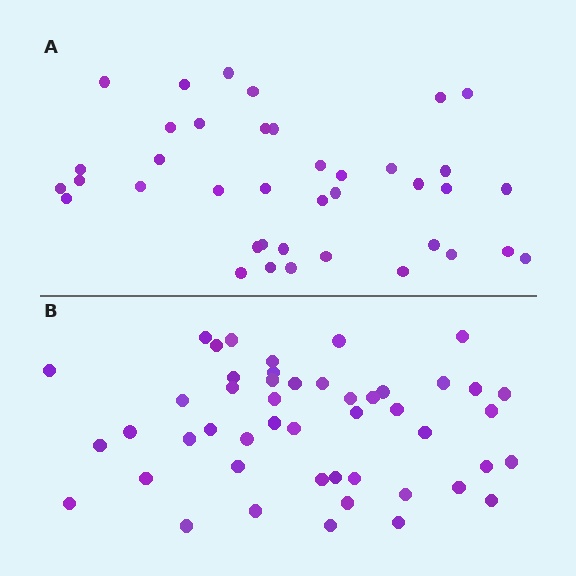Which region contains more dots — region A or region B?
Region B (the bottom region) has more dots.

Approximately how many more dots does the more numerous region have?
Region B has roughly 8 or so more dots than region A.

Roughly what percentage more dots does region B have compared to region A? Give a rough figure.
About 25% more.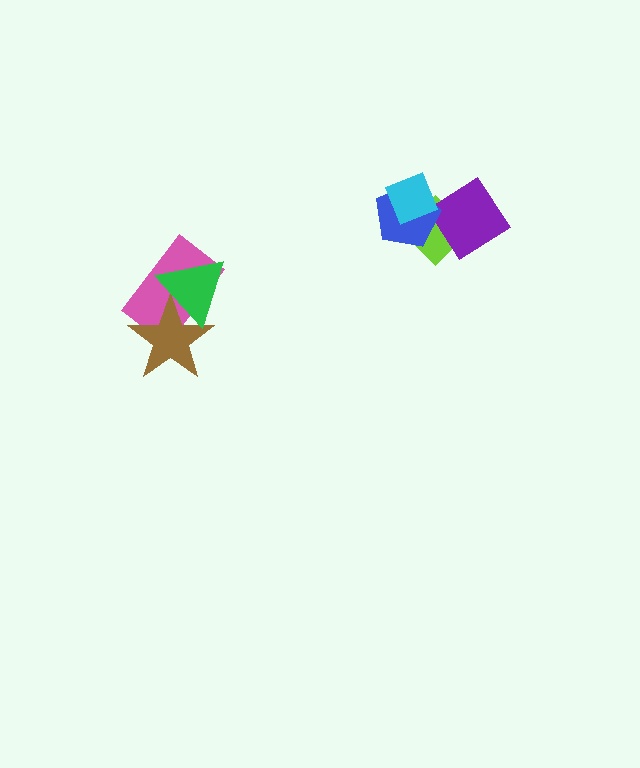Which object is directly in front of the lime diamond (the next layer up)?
The purple diamond is directly in front of the lime diamond.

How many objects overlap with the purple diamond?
3 objects overlap with the purple diamond.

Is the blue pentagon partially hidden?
Yes, it is partially covered by another shape.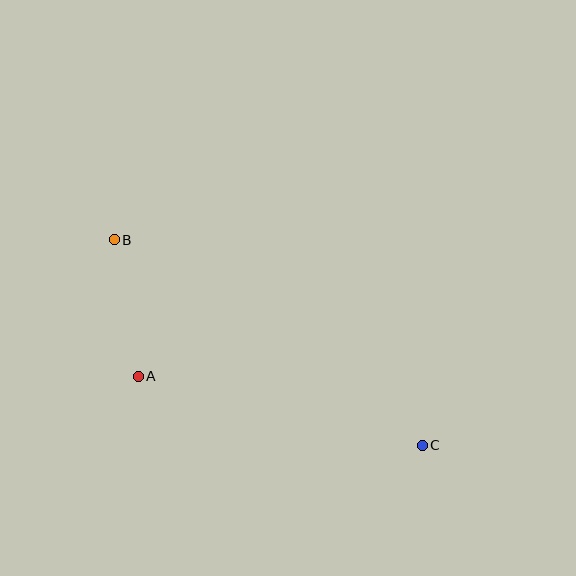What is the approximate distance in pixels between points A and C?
The distance between A and C is approximately 292 pixels.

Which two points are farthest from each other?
Points B and C are farthest from each other.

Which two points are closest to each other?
Points A and B are closest to each other.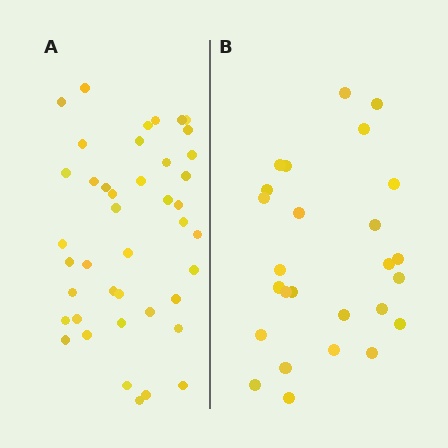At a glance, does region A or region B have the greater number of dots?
Region A (the left region) has more dots.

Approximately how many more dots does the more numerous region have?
Region A has approximately 15 more dots than region B.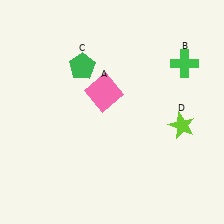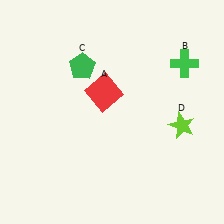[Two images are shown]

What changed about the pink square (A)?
In Image 1, A is pink. In Image 2, it changed to red.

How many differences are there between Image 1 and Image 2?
There is 1 difference between the two images.